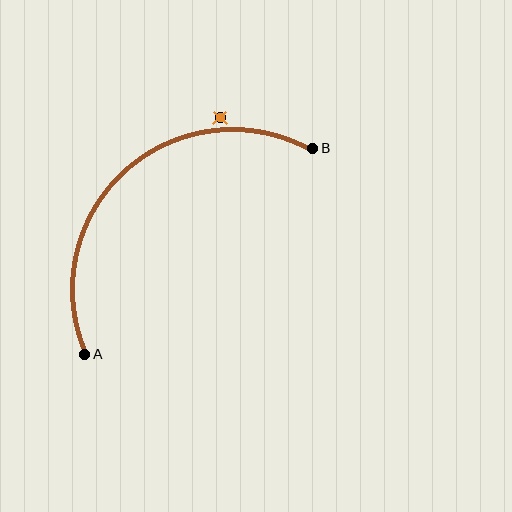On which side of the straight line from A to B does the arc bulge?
The arc bulges above and to the left of the straight line connecting A and B.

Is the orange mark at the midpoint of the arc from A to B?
No — the orange mark does not lie on the arc at all. It sits slightly outside the curve.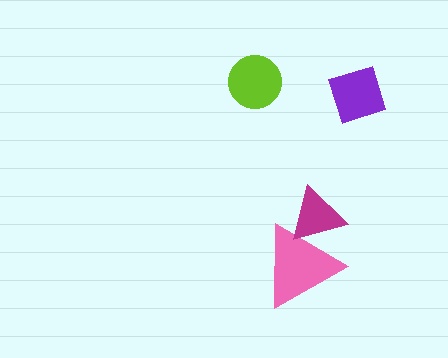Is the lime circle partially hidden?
No, no other shape covers it.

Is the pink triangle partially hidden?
Yes, it is partially covered by another shape.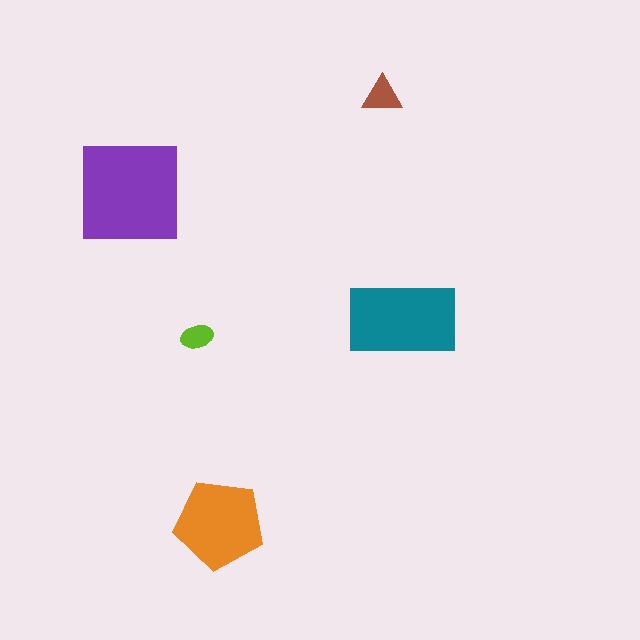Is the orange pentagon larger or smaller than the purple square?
Smaller.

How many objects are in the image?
There are 5 objects in the image.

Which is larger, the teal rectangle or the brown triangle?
The teal rectangle.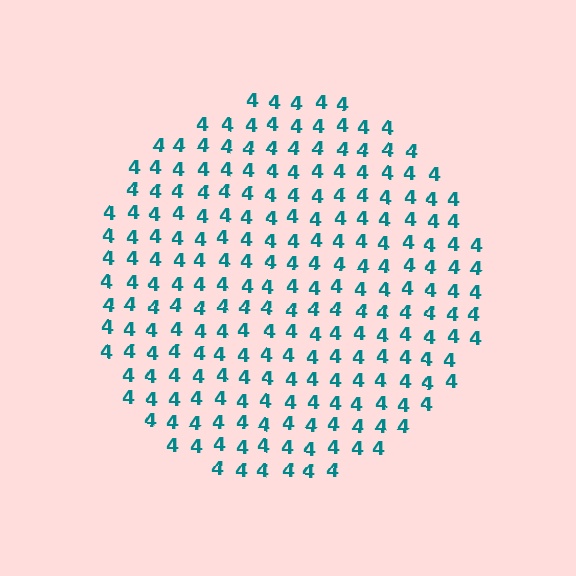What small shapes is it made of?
It is made of small digit 4's.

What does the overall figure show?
The overall figure shows a circle.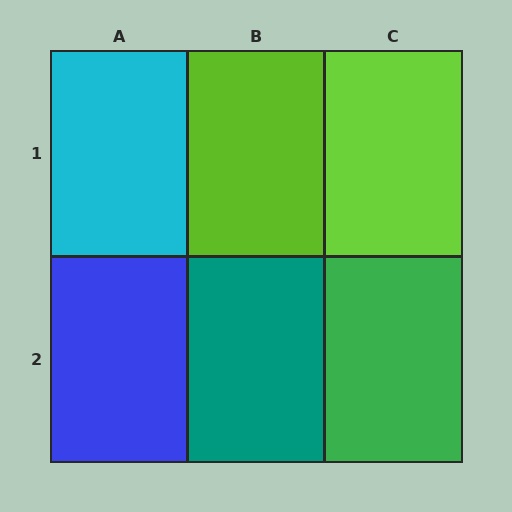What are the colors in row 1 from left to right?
Cyan, lime, lime.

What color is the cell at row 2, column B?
Teal.